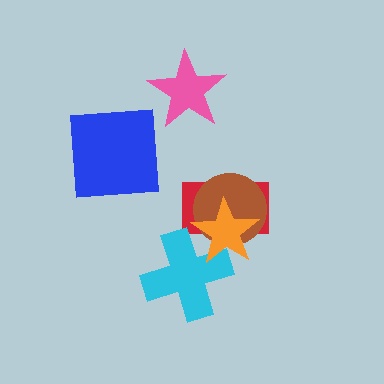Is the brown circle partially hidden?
Yes, it is partially covered by another shape.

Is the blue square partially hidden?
No, no other shape covers it.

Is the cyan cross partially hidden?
Yes, it is partially covered by another shape.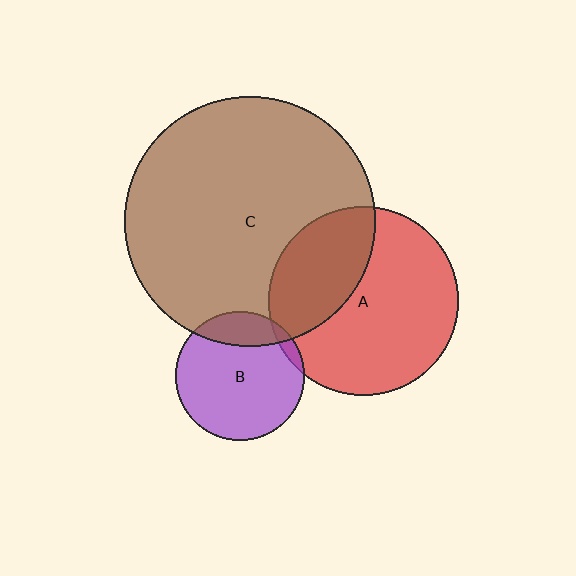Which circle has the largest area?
Circle C (brown).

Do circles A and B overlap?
Yes.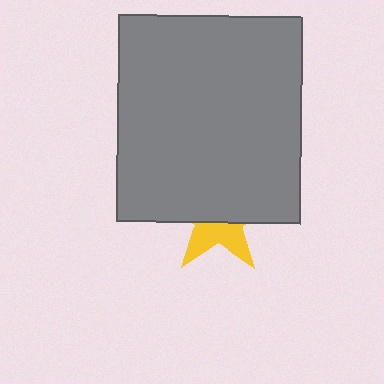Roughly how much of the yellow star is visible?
A small part of it is visible (roughly 38%).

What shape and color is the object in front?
The object in front is a gray rectangle.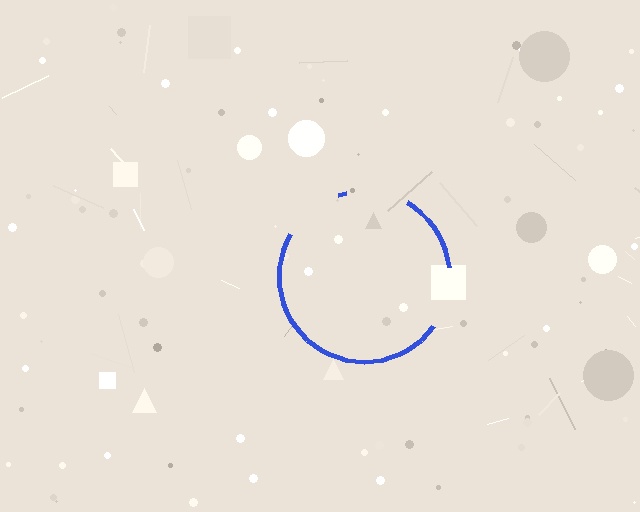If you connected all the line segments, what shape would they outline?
They would outline a circle.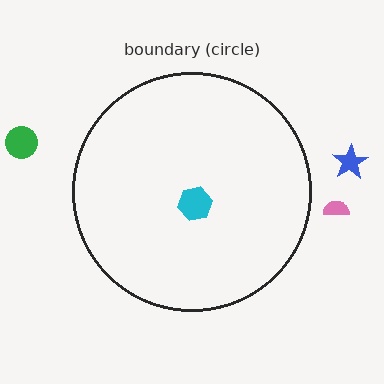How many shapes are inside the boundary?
1 inside, 3 outside.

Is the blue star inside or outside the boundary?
Outside.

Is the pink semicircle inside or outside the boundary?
Outside.